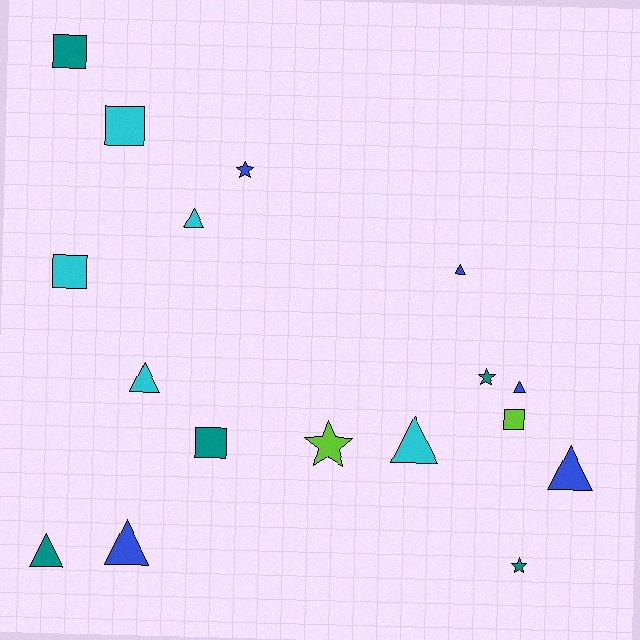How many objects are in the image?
There are 17 objects.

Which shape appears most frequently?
Triangle, with 8 objects.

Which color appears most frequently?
Blue, with 5 objects.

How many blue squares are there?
There are no blue squares.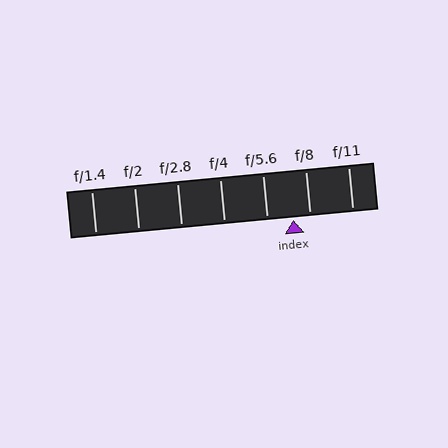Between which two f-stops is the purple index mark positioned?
The index mark is between f/5.6 and f/8.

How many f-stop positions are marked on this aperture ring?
There are 7 f-stop positions marked.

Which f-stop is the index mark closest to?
The index mark is closest to f/8.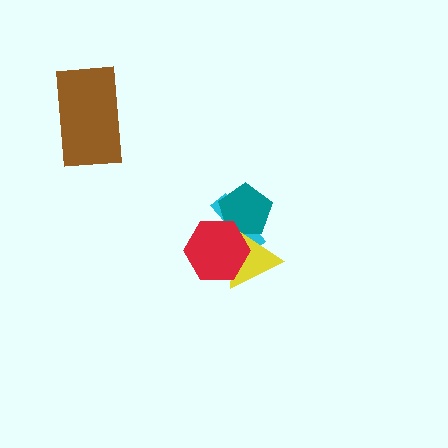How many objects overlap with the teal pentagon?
3 objects overlap with the teal pentagon.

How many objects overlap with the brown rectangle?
0 objects overlap with the brown rectangle.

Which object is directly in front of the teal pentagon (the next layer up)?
The yellow triangle is directly in front of the teal pentagon.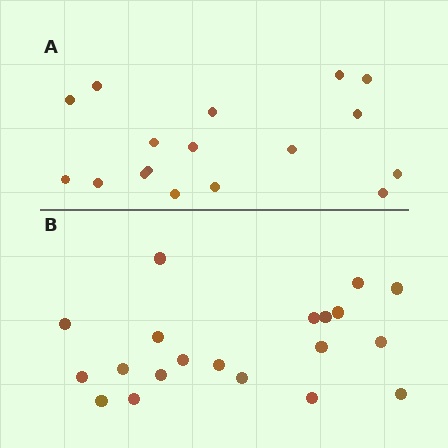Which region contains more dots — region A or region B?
Region B (the bottom region) has more dots.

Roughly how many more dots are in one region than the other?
Region B has just a few more — roughly 2 or 3 more dots than region A.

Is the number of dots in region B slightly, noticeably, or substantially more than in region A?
Region B has only slightly more — the two regions are fairly close. The ratio is roughly 1.2 to 1.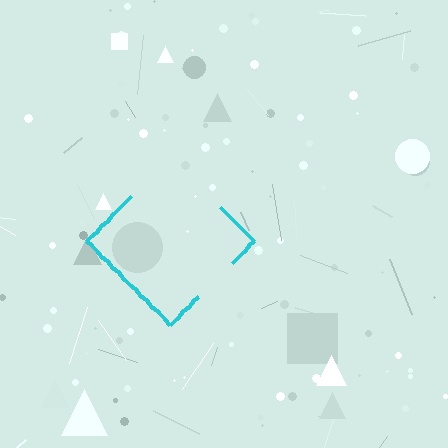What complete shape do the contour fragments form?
The contour fragments form a diamond.